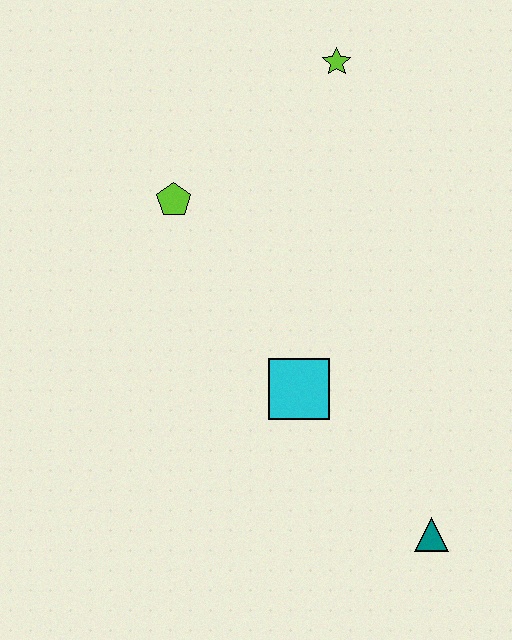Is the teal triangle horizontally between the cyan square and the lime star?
No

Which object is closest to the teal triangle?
The cyan square is closest to the teal triangle.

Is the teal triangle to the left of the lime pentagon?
No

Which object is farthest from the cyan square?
The lime star is farthest from the cyan square.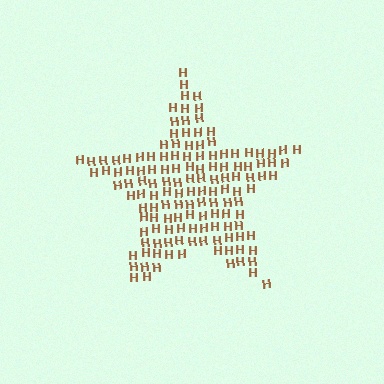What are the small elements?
The small elements are letter H's.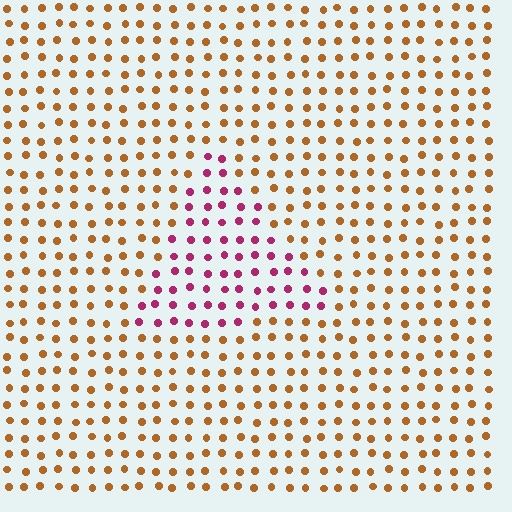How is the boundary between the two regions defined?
The boundary is defined purely by a slight shift in hue (about 61 degrees). Spacing, size, and orientation are identical on both sides.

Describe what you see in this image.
The image is filled with small brown elements in a uniform arrangement. A triangle-shaped region is visible where the elements are tinted to a slightly different hue, forming a subtle color boundary.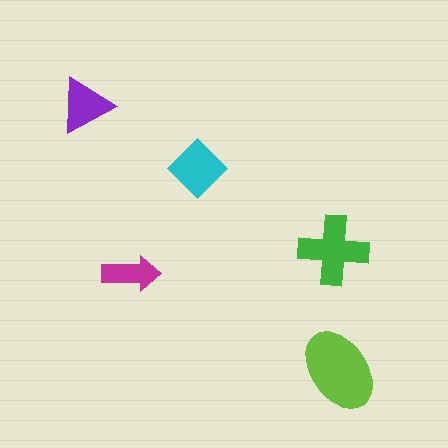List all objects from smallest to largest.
The magenta arrow, the purple triangle, the cyan diamond, the green cross, the lime ellipse.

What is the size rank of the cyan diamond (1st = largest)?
3rd.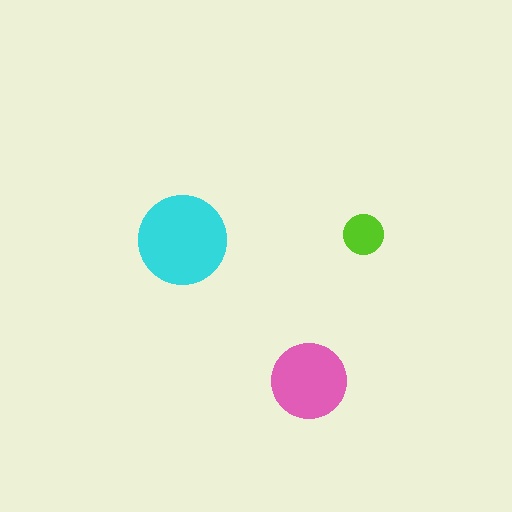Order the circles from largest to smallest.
the cyan one, the pink one, the lime one.